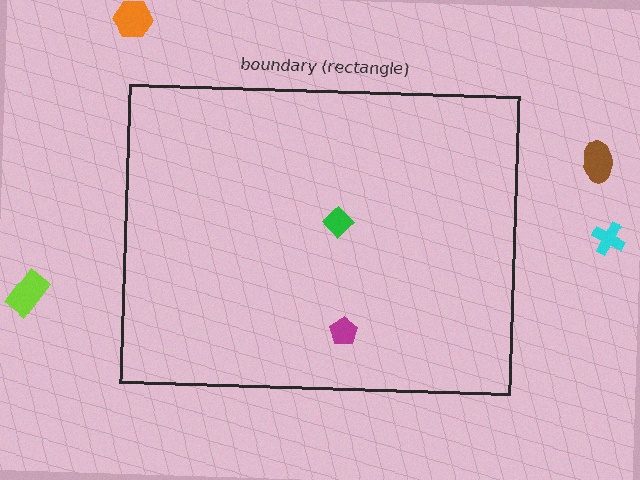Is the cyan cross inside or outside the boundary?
Outside.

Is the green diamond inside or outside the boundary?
Inside.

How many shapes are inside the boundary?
2 inside, 4 outside.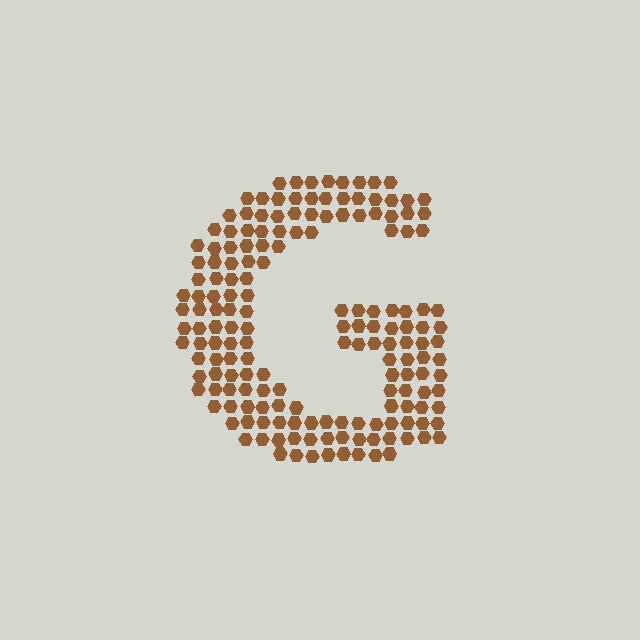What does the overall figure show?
The overall figure shows the letter G.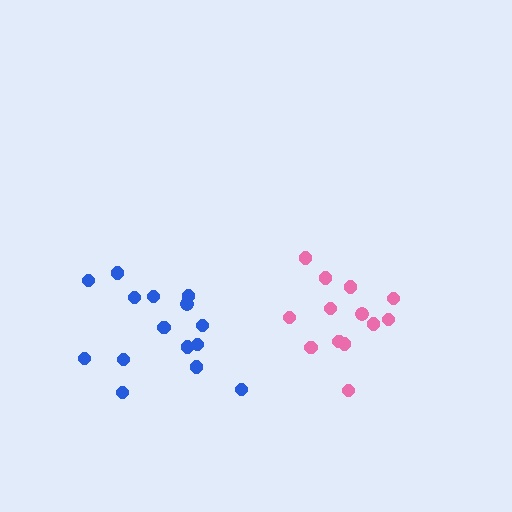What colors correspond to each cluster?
The clusters are colored: pink, blue.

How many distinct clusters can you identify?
There are 2 distinct clusters.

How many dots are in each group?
Group 1: 13 dots, Group 2: 15 dots (28 total).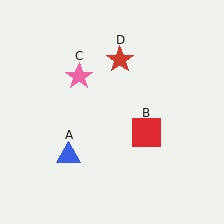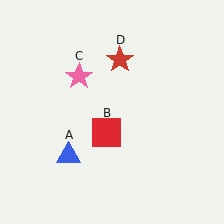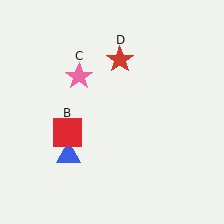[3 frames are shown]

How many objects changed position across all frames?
1 object changed position: red square (object B).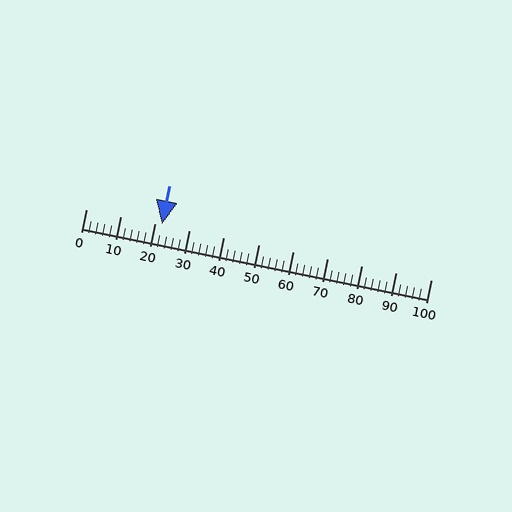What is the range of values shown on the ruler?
The ruler shows values from 0 to 100.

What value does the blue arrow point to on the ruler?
The blue arrow points to approximately 22.